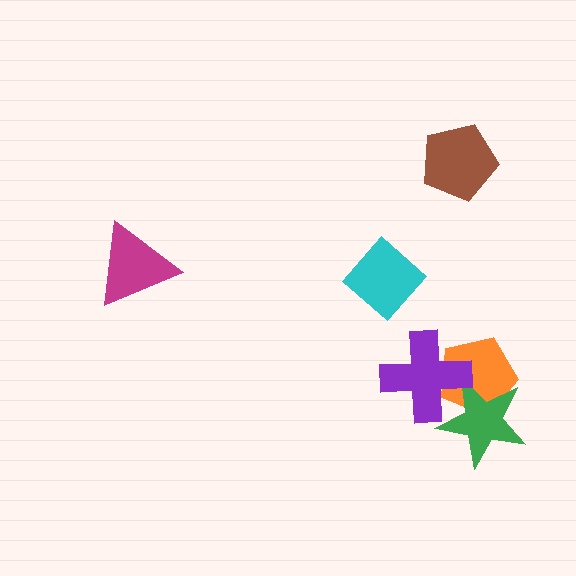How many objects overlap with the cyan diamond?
0 objects overlap with the cyan diamond.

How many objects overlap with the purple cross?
2 objects overlap with the purple cross.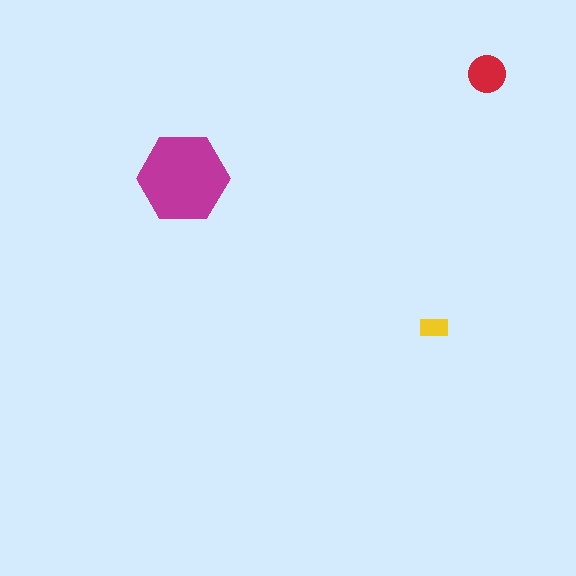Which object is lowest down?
The yellow rectangle is bottommost.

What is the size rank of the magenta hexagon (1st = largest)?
1st.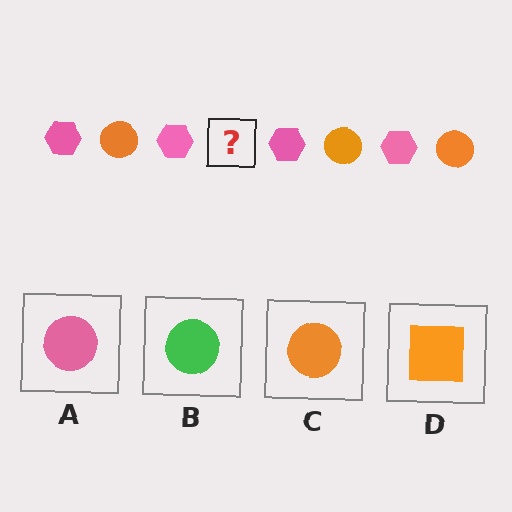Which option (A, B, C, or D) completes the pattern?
C.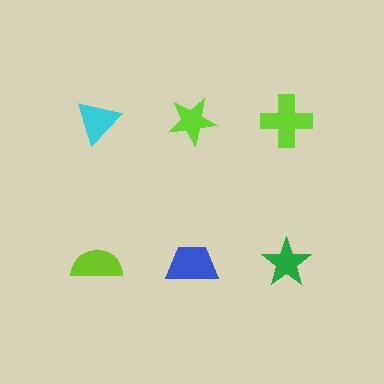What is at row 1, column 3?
A lime cross.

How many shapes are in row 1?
3 shapes.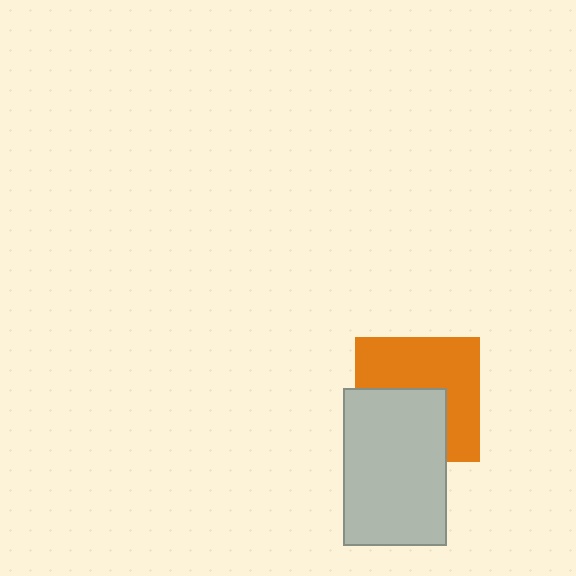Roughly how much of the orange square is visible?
About half of it is visible (roughly 56%).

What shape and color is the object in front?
The object in front is a light gray rectangle.